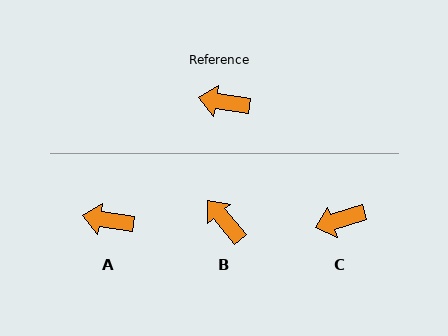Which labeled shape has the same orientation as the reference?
A.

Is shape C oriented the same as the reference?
No, it is off by about 27 degrees.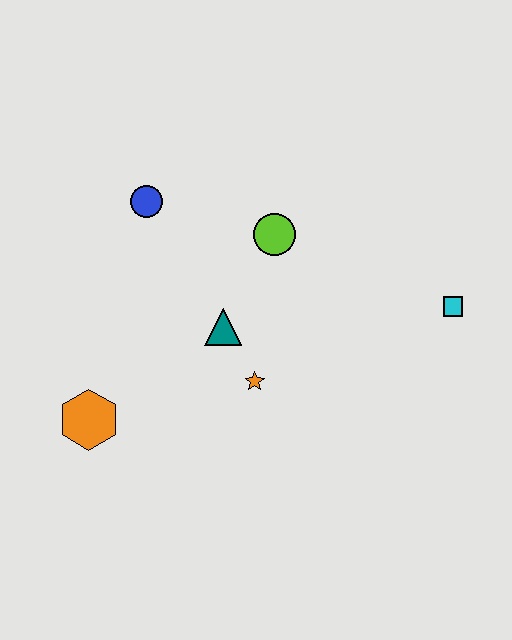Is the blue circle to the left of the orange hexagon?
No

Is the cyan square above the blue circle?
No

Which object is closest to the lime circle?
The teal triangle is closest to the lime circle.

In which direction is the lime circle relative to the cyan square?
The lime circle is to the left of the cyan square.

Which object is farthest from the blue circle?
The cyan square is farthest from the blue circle.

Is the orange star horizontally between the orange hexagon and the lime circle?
Yes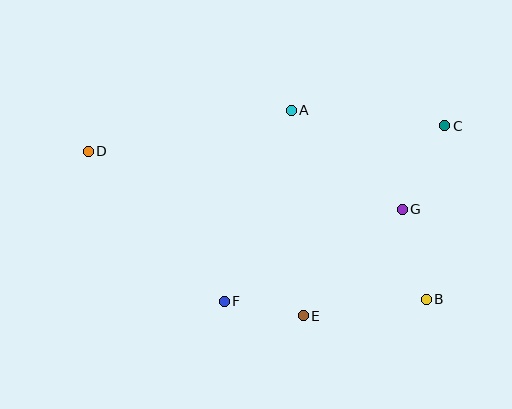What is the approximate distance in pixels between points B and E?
The distance between B and E is approximately 124 pixels.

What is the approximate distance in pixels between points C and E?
The distance between C and E is approximately 237 pixels.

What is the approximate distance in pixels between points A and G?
The distance between A and G is approximately 148 pixels.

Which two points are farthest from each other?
Points B and D are farthest from each other.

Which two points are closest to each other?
Points E and F are closest to each other.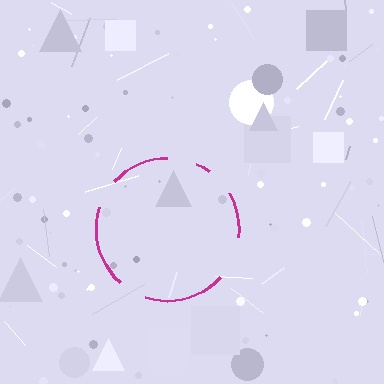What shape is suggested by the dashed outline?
The dashed outline suggests a circle.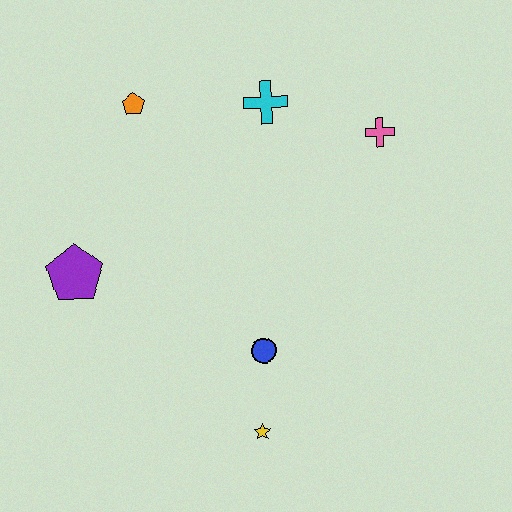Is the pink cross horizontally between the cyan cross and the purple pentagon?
No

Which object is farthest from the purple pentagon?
The pink cross is farthest from the purple pentagon.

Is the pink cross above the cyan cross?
No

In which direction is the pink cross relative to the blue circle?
The pink cross is above the blue circle.